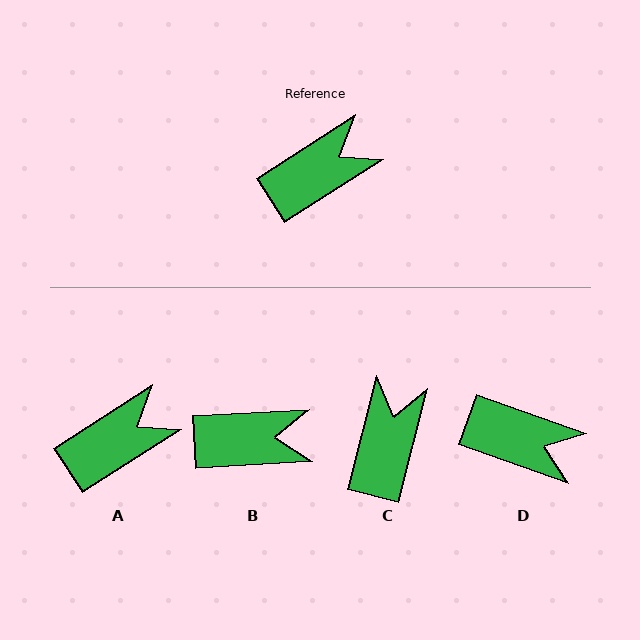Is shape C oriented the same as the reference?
No, it is off by about 43 degrees.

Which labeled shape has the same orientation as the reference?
A.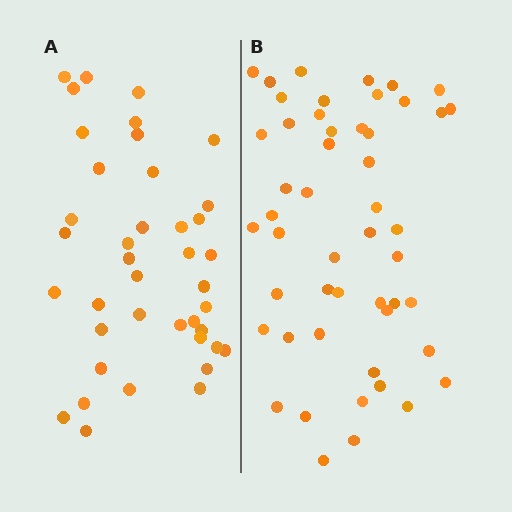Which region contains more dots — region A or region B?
Region B (the right region) has more dots.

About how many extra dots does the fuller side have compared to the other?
Region B has roughly 10 or so more dots than region A.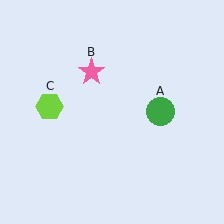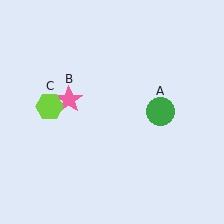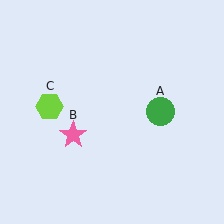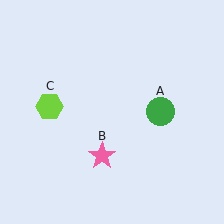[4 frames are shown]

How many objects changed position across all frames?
1 object changed position: pink star (object B).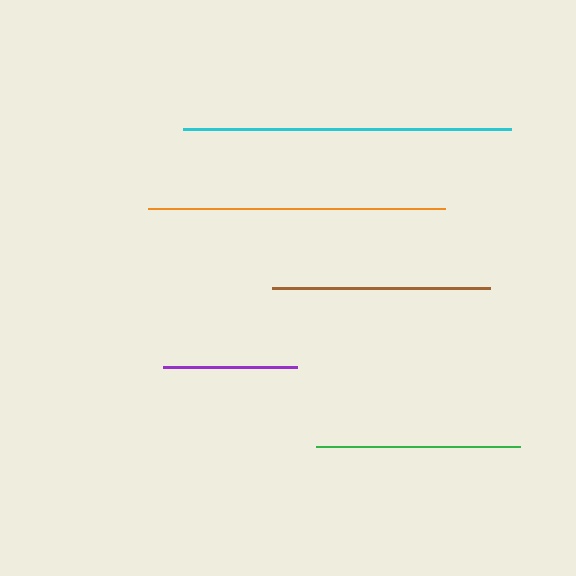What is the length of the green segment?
The green segment is approximately 204 pixels long.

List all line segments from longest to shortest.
From longest to shortest: cyan, orange, brown, green, purple.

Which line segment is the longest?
The cyan line is the longest at approximately 328 pixels.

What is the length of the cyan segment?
The cyan segment is approximately 328 pixels long.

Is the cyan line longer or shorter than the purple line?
The cyan line is longer than the purple line.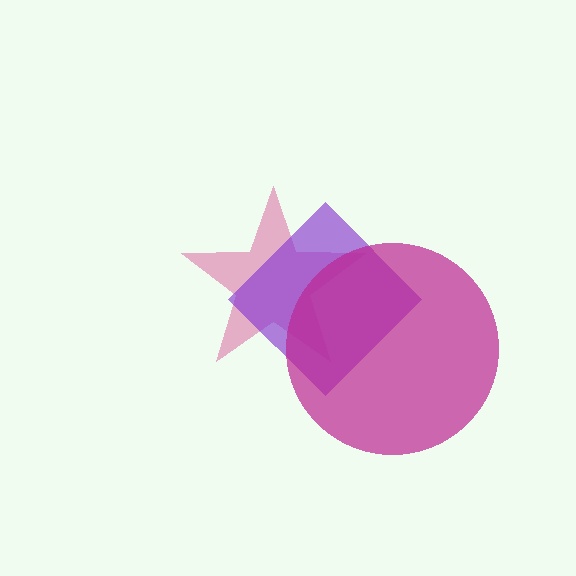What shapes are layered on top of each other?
The layered shapes are: a pink star, a purple diamond, a magenta circle.